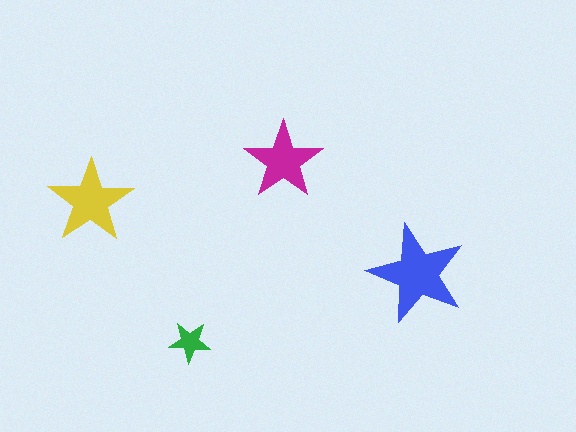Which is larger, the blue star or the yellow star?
The blue one.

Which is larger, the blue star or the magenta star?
The blue one.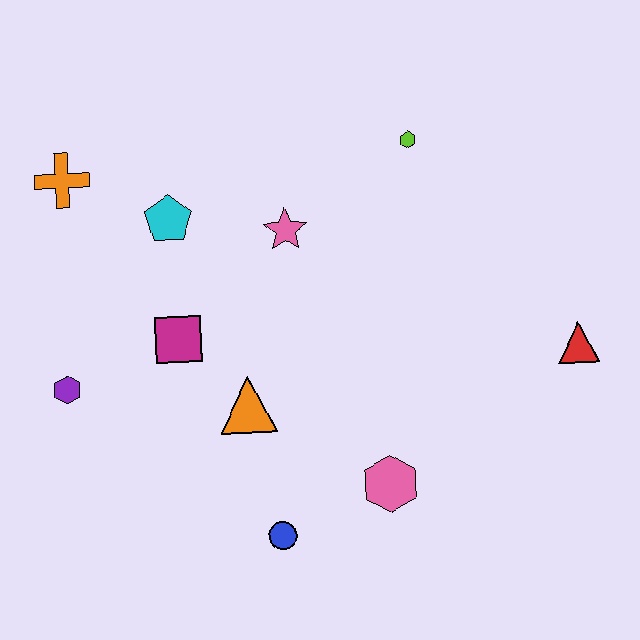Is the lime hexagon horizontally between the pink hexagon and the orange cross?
No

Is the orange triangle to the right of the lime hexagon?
No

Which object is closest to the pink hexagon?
The blue circle is closest to the pink hexagon.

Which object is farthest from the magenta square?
The red triangle is farthest from the magenta square.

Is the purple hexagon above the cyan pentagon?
No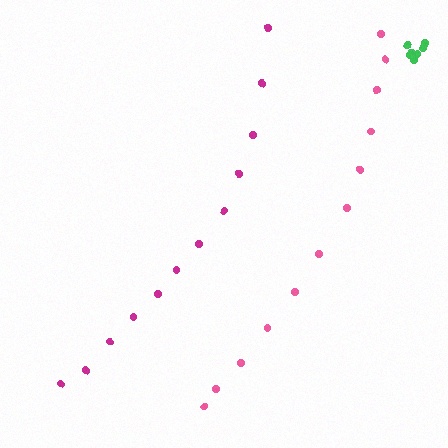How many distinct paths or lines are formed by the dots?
There are 3 distinct paths.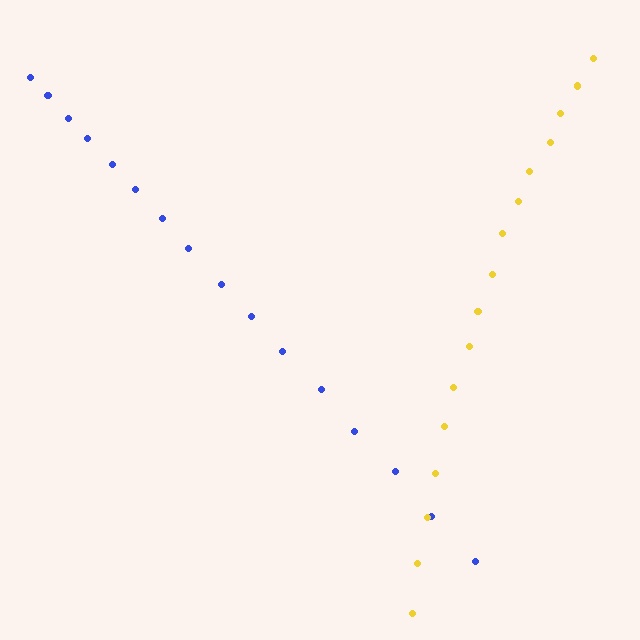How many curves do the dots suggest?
There are 2 distinct paths.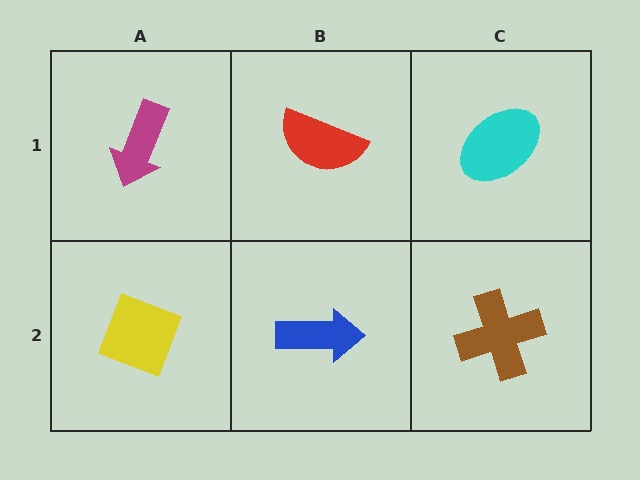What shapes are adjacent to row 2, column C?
A cyan ellipse (row 1, column C), a blue arrow (row 2, column B).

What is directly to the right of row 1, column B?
A cyan ellipse.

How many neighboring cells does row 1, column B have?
3.